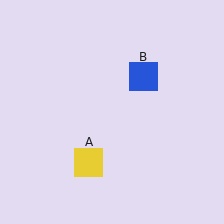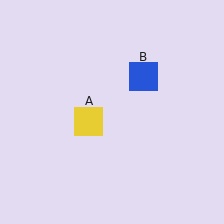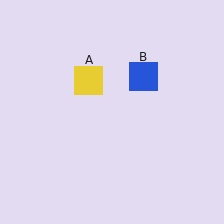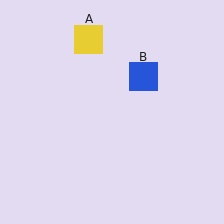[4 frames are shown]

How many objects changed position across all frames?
1 object changed position: yellow square (object A).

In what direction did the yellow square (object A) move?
The yellow square (object A) moved up.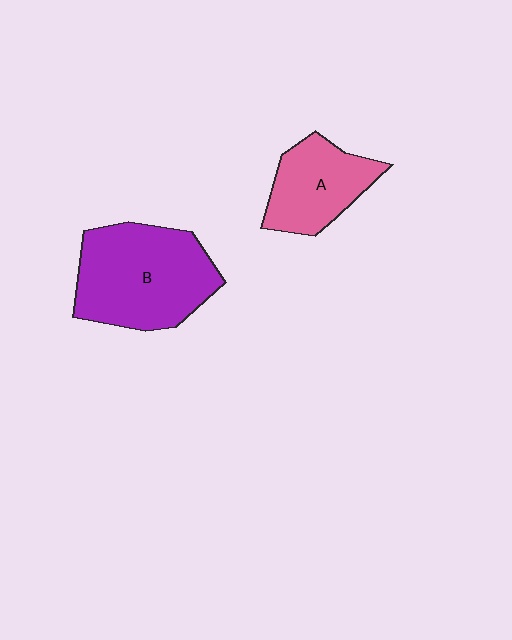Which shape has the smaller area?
Shape A (pink).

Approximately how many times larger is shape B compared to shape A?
Approximately 1.6 times.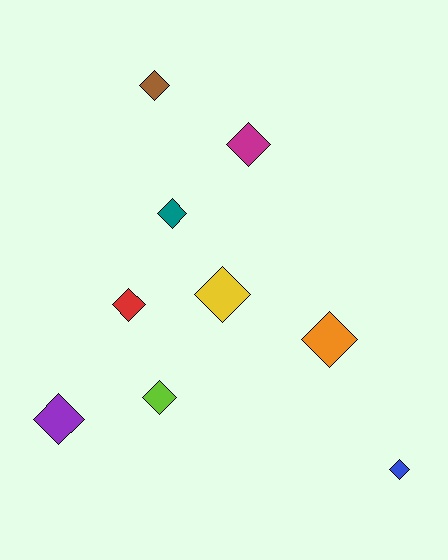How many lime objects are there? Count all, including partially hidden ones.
There is 1 lime object.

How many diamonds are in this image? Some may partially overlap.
There are 9 diamonds.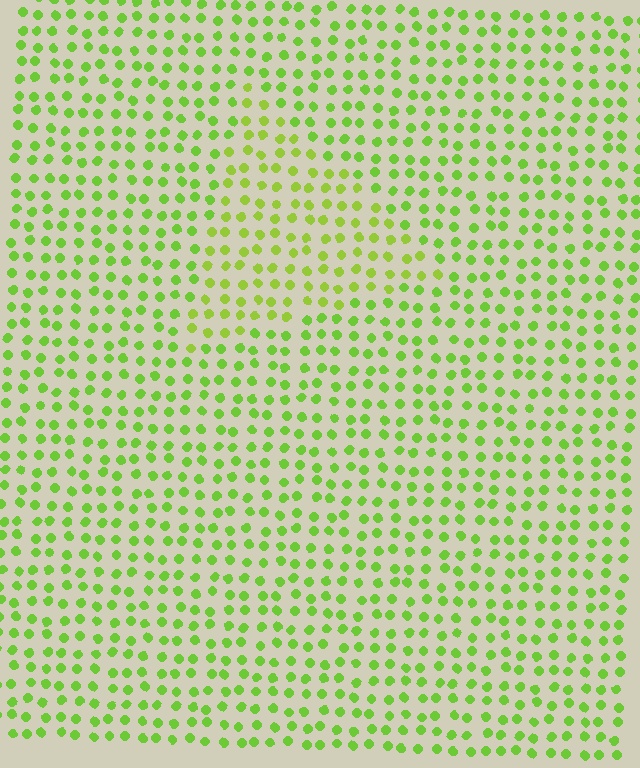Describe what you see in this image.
The image is filled with small lime elements in a uniform arrangement. A triangle-shaped region is visible where the elements are tinted to a slightly different hue, forming a subtle color boundary.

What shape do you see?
I see a triangle.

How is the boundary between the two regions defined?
The boundary is defined purely by a slight shift in hue (about 16 degrees). Spacing, size, and orientation are identical on both sides.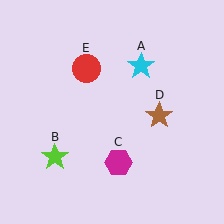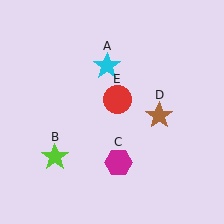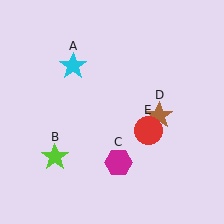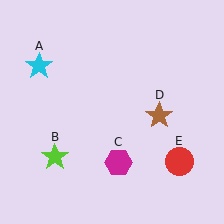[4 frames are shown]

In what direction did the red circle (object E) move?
The red circle (object E) moved down and to the right.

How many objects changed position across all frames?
2 objects changed position: cyan star (object A), red circle (object E).